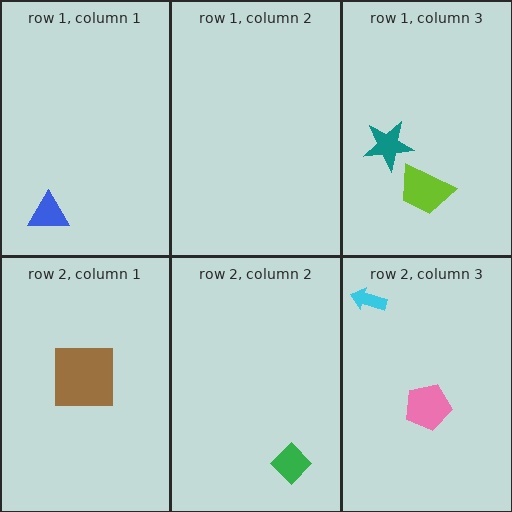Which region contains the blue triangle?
The row 1, column 1 region.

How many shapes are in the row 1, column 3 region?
2.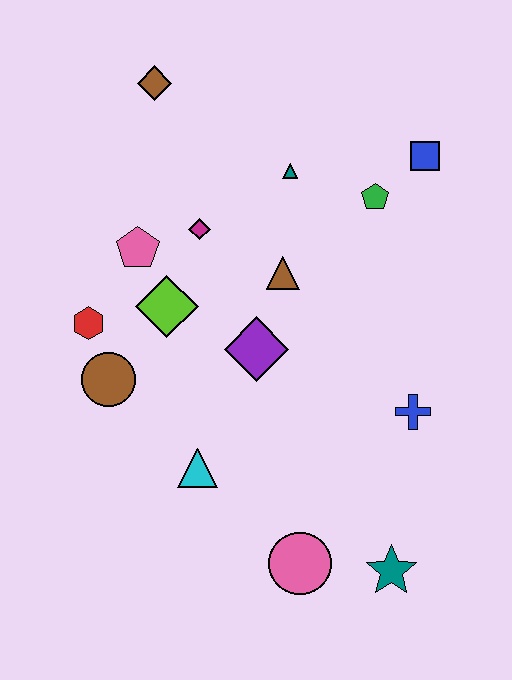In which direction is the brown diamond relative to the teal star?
The brown diamond is above the teal star.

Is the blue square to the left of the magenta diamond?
No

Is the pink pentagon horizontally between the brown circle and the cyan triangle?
Yes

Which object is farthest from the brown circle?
The blue square is farthest from the brown circle.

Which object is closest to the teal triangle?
The green pentagon is closest to the teal triangle.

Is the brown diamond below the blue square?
No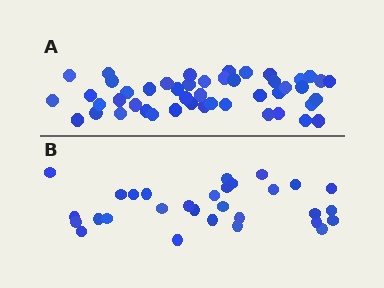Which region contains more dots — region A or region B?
Region A (the top region) has more dots.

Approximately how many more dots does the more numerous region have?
Region A has approximately 15 more dots than region B.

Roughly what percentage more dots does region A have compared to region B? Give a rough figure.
About 55% more.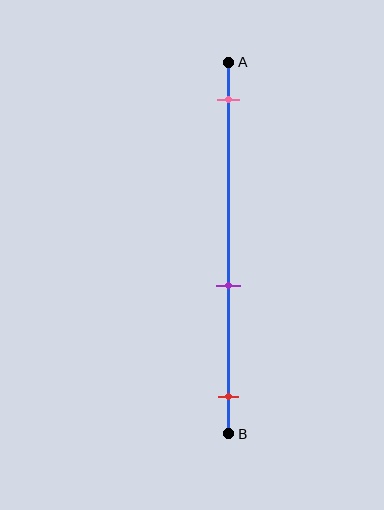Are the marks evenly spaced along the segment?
No, the marks are not evenly spaced.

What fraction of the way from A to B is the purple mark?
The purple mark is approximately 60% (0.6) of the way from A to B.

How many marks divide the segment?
There are 3 marks dividing the segment.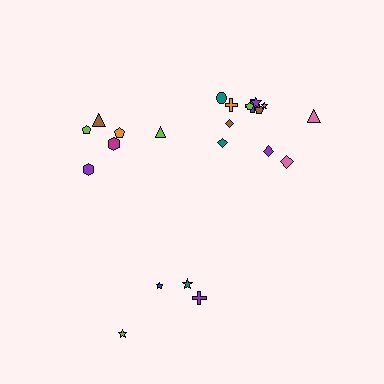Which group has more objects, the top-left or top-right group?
The top-right group.